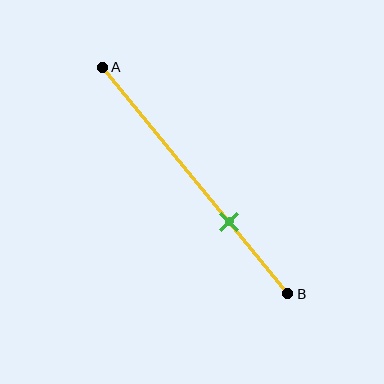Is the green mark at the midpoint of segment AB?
No, the mark is at about 70% from A, not at the 50% midpoint.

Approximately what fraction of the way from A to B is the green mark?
The green mark is approximately 70% of the way from A to B.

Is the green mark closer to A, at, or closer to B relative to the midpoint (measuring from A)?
The green mark is closer to point B than the midpoint of segment AB.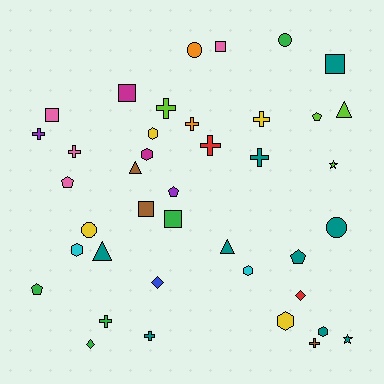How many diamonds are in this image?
There are 3 diamonds.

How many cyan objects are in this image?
There are 2 cyan objects.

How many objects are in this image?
There are 40 objects.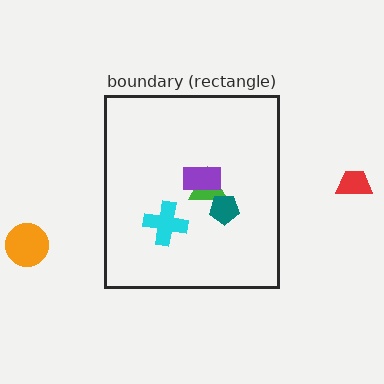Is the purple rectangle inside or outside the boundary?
Inside.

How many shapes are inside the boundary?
4 inside, 2 outside.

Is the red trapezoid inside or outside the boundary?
Outside.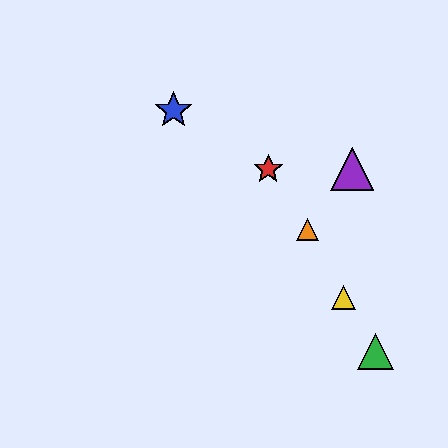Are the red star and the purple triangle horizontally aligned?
Yes, both are at y≈169.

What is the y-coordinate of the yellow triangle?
The yellow triangle is at y≈297.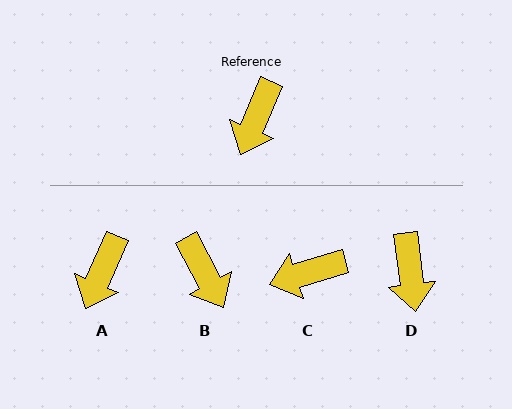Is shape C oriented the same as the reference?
No, it is off by about 49 degrees.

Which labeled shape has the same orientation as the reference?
A.